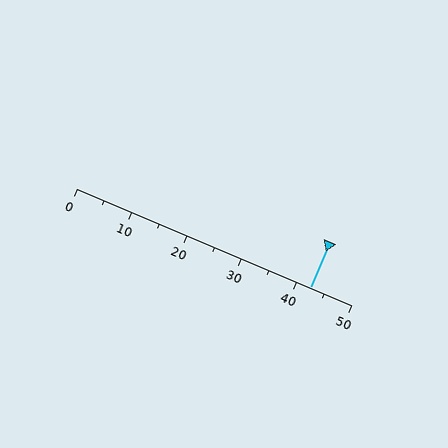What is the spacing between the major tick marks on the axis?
The major ticks are spaced 10 apart.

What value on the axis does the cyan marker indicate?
The marker indicates approximately 42.5.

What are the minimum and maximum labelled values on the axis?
The axis runs from 0 to 50.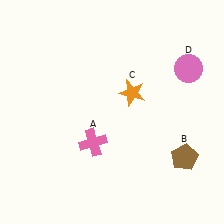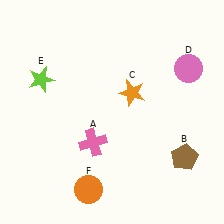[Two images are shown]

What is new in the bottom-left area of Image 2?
An orange circle (F) was added in the bottom-left area of Image 2.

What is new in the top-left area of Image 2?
A lime star (E) was added in the top-left area of Image 2.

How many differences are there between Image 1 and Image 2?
There are 2 differences between the two images.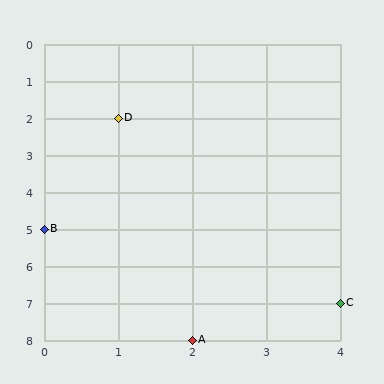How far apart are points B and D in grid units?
Points B and D are 1 column and 3 rows apart (about 3.2 grid units diagonally).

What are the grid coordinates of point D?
Point D is at grid coordinates (1, 2).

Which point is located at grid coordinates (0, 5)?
Point B is at (0, 5).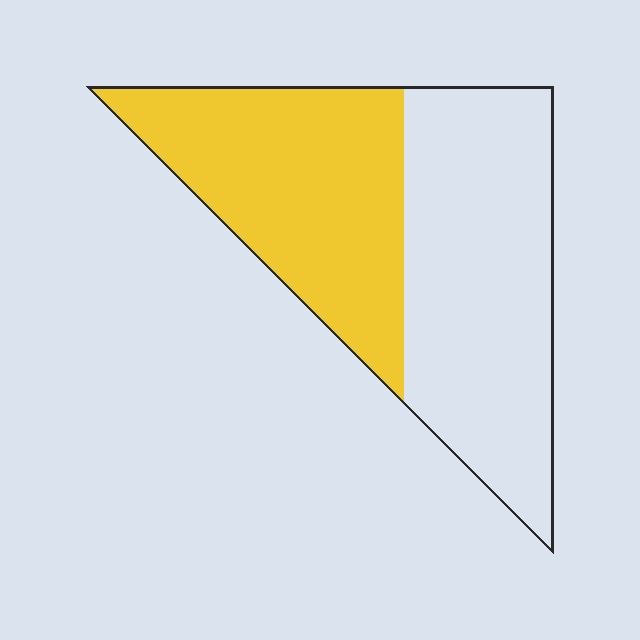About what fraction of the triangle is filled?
About one half (1/2).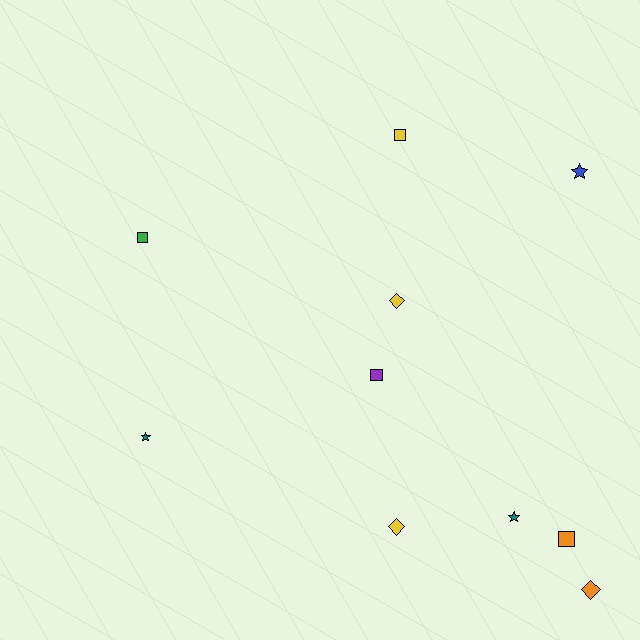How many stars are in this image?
There are 3 stars.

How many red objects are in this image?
There are no red objects.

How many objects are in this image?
There are 10 objects.